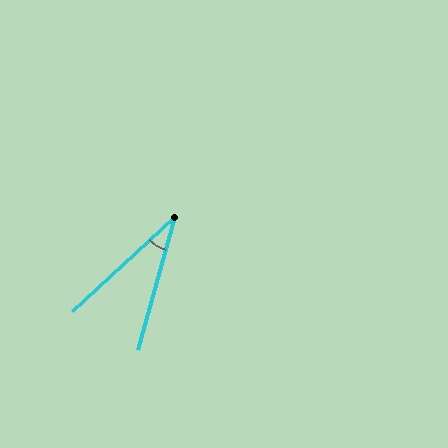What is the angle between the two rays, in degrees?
Approximately 32 degrees.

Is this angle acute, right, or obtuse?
It is acute.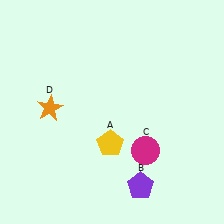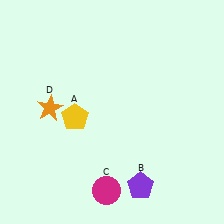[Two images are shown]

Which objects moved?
The objects that moved are: the yellow pentagon (A), the magenta circle (C).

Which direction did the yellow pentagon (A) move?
The yellow pentagon (A) moved left.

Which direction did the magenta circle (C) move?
The magenta circle (C) moved down.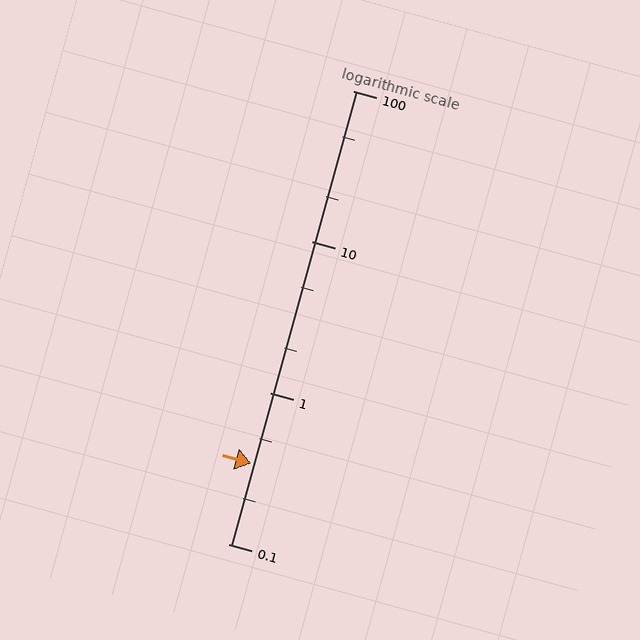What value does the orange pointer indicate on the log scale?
The pointer indicates approximately 0.34.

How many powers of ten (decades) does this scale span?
The scale spans 3 decades, from 0.1 to 100.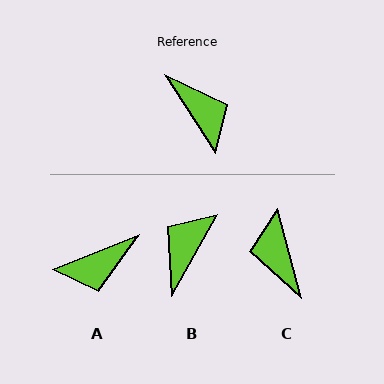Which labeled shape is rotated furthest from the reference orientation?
C, about 162 degrees away.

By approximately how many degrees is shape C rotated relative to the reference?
Approximately 162 degrees counter-clockwise.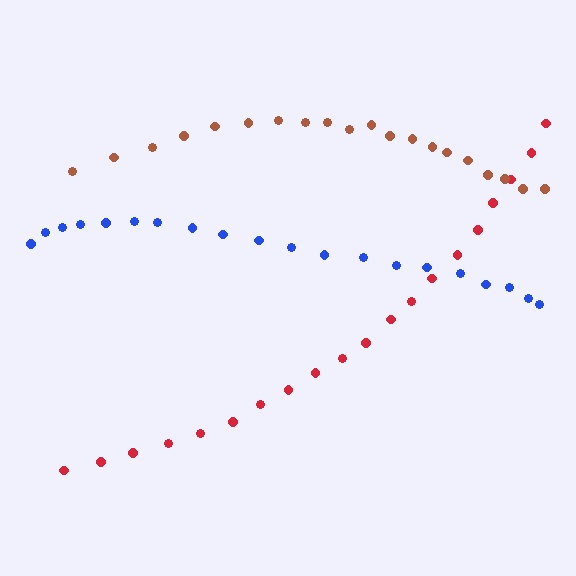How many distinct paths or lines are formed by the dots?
There are 3 distinct paths.